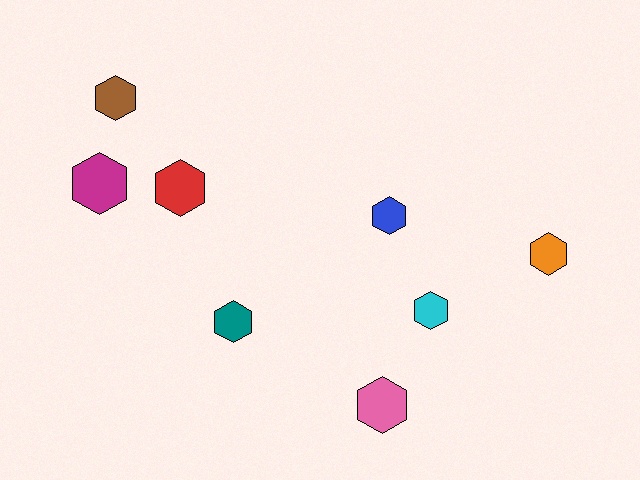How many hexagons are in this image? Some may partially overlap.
There are 8 hexagons.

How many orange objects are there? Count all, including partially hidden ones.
There is 1 orange object.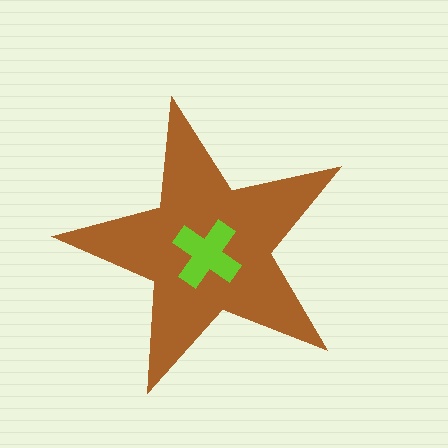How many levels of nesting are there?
2.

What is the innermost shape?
The lime cross.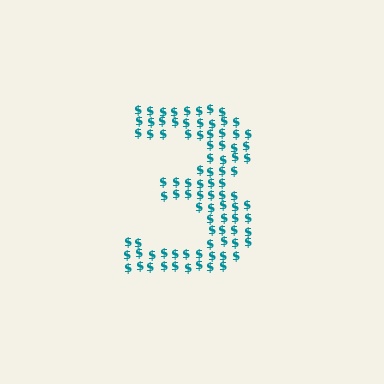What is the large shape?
The large shape is the digit 3.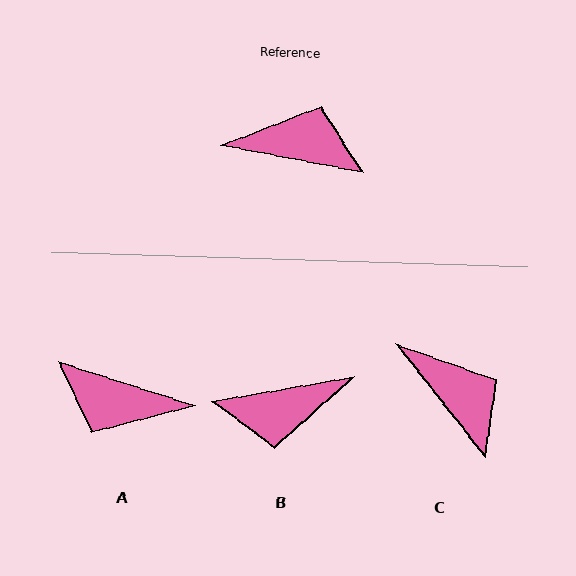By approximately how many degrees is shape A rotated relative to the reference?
Approximately 173 degrees counter-clockwise.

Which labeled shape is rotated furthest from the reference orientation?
A, about 173 degrees away.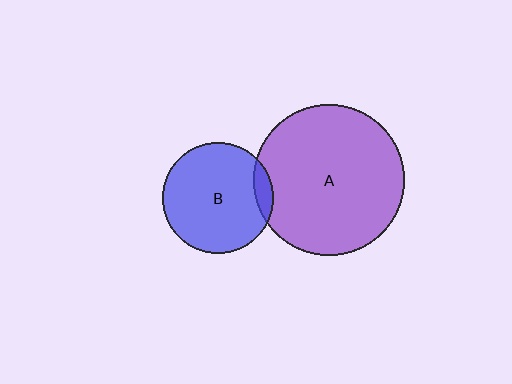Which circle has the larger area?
Circle A (purple).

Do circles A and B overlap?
Yes.